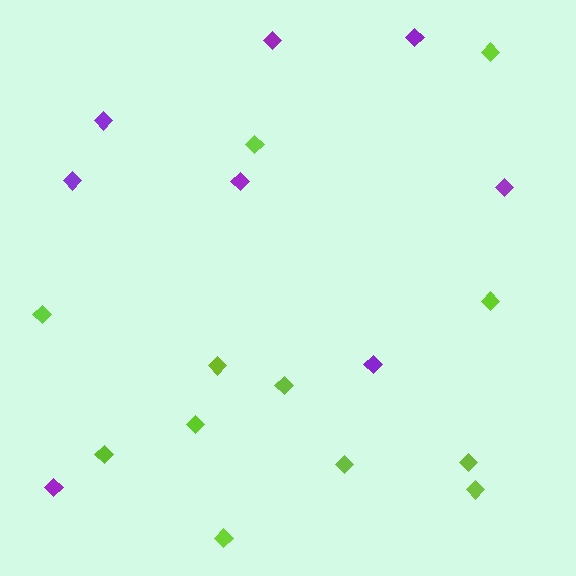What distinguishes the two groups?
There are 2 groups: one group of purple diamonds (8) and one group of lime diamonds (12).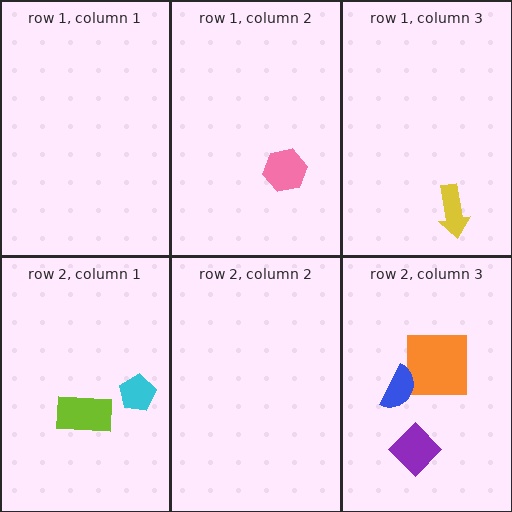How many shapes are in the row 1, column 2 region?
1.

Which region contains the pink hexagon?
The row 1, column 2 region.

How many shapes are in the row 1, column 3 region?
1.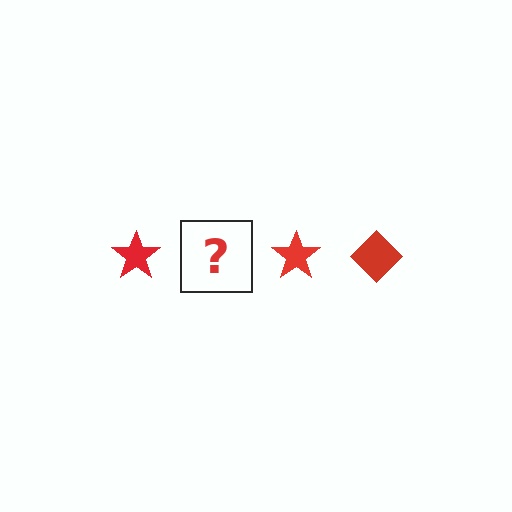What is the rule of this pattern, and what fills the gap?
The rule is that the pattern cycles through star, diamond shapes in red. The gap should be filled with a red diamond.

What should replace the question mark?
The question mark should be replaced with a red diamond.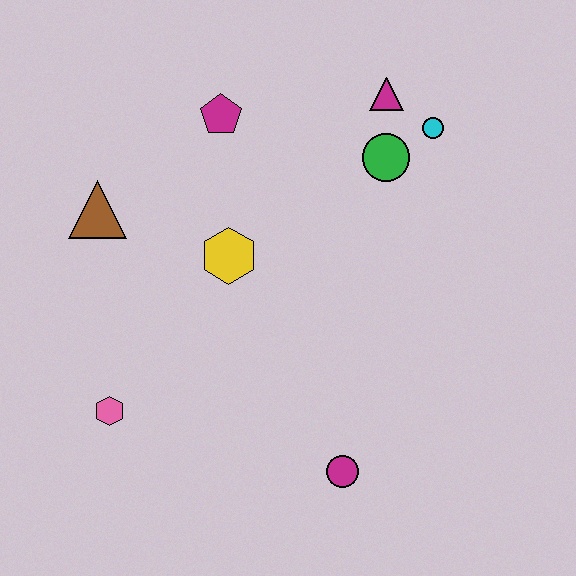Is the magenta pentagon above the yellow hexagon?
Yes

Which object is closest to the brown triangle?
The yellow hexagon is closest to the brown triangle.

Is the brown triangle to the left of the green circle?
Yes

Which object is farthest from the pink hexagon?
The cyan circle is farthest from the pink hexagon.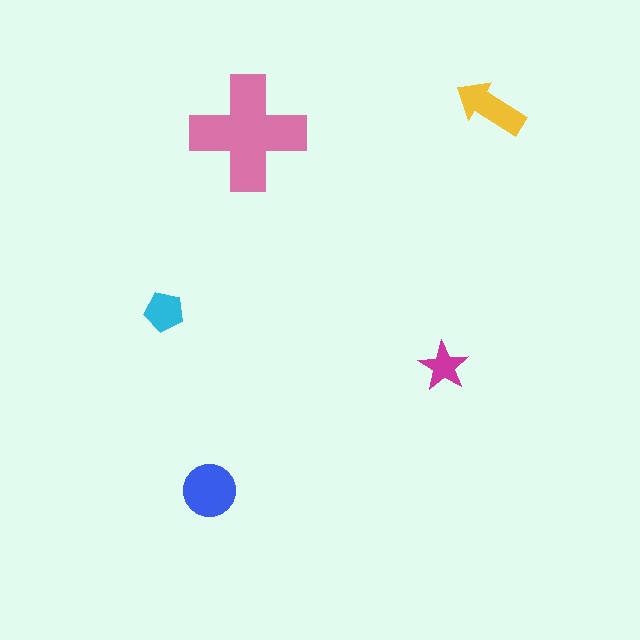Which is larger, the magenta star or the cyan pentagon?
The cyan pentagon.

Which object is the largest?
The pink cross.